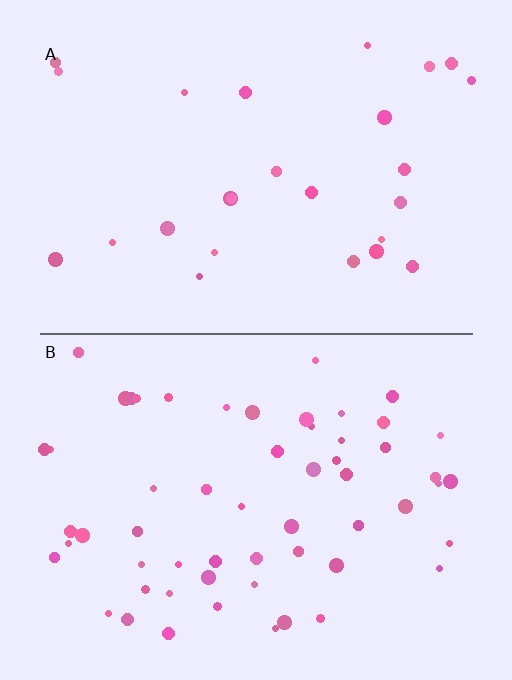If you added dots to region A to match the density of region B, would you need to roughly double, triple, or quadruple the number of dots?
Approximately double.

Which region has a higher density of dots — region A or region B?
B (the bottom).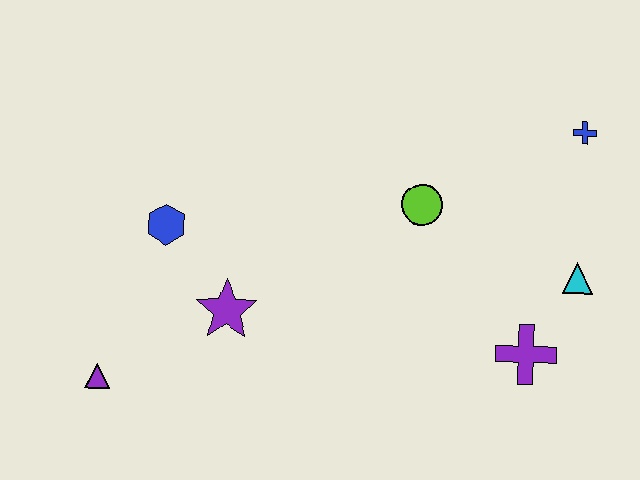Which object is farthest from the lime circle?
The purple triangle is farthest from the lime circle.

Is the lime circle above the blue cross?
No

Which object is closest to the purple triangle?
The purple star is closest to the purple triangle.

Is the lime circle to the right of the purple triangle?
Yes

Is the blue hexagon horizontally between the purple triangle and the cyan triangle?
Yes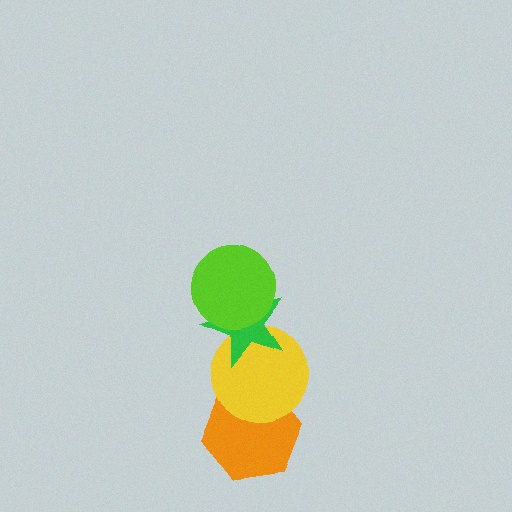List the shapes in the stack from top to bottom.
From top to bottom: the lime circle, the green star, the yellow circle, the orange hexagon.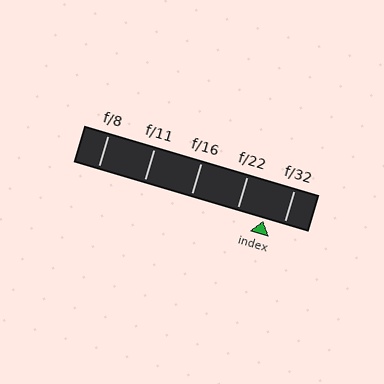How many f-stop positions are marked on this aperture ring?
There are 5 f-stop positions marked.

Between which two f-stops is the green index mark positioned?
The index mark is between f/22 and f/32.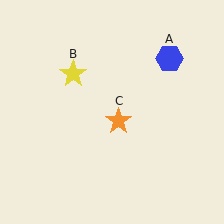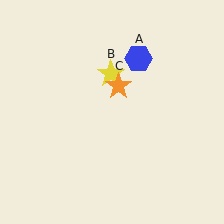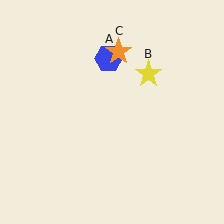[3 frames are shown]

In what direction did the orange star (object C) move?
The orange star (object C) moved up.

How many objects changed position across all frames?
3 objects changed position: blue hexagon (object A), yellow star (object B), orange star (object C).